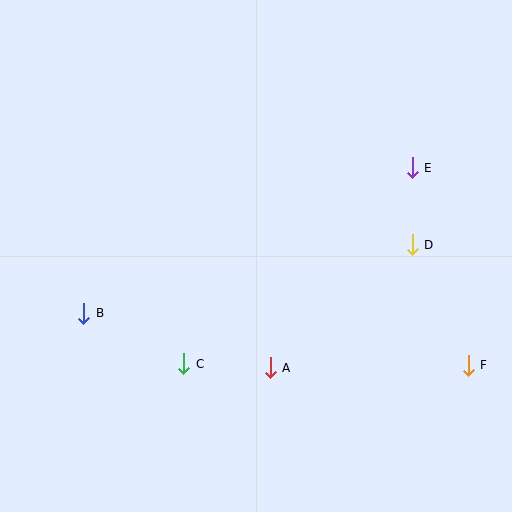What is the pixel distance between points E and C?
The distance between E and C is 301 pixels.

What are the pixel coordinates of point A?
Point A is at (270, 368).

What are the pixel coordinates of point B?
Point B is at (84, 313).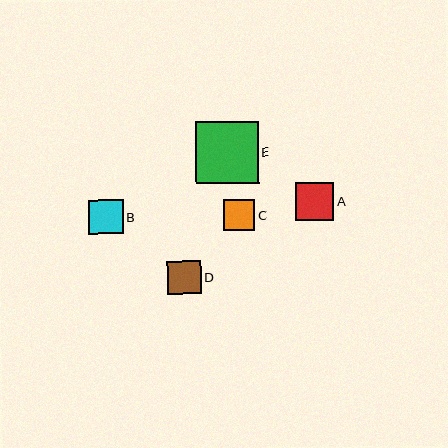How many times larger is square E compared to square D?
Square E is approximately 1.9 times the size of square D.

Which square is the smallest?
Square C is the smallest with a size of approximately 31 pixels.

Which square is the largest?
Square E is the largest with a size of approximately 63 pixels.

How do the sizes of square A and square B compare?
Square A and square B are approximately the same size.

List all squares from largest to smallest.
From largest to smallest: E, A, B, D, C.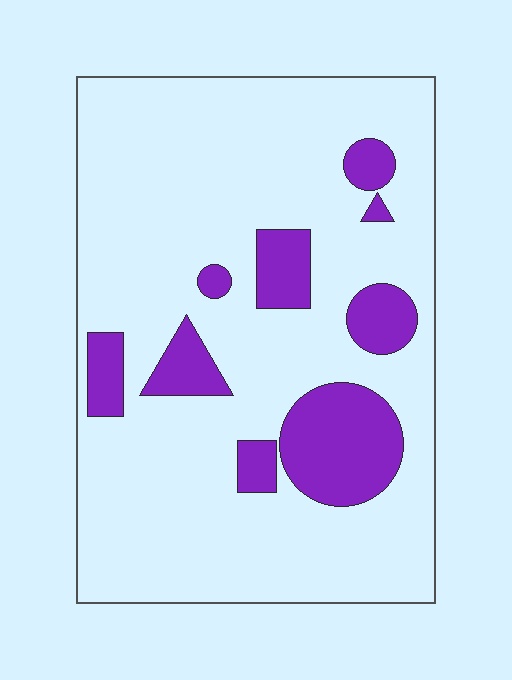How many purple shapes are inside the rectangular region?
9.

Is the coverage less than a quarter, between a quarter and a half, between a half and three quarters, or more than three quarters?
Less than a quarter.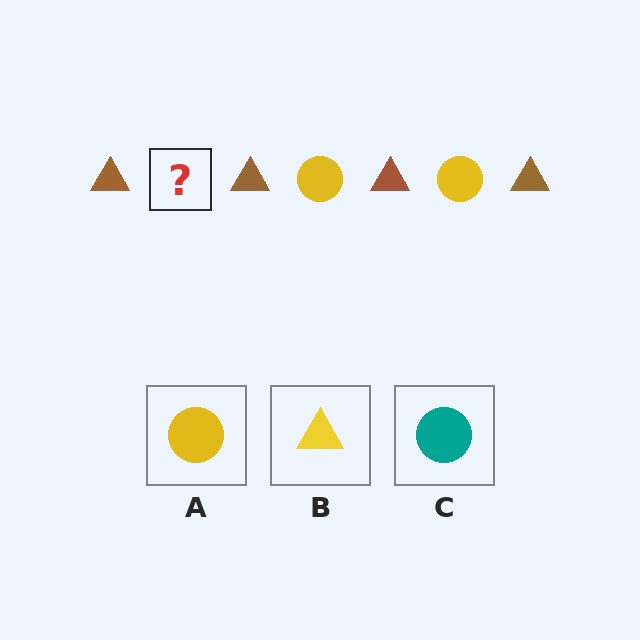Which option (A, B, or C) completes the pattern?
A.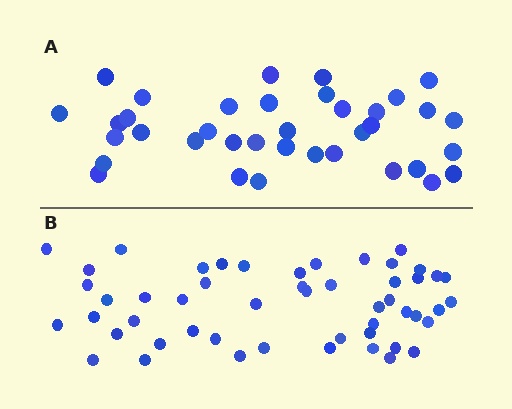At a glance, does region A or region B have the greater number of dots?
Region B (the bottom region) has more dots.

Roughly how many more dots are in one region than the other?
Region B has approximately 15 more dots than region A.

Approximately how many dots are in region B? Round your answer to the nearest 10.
About 50 dots. (The exact count is 51, which rounds to 50.)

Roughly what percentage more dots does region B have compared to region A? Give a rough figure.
About 40% more.